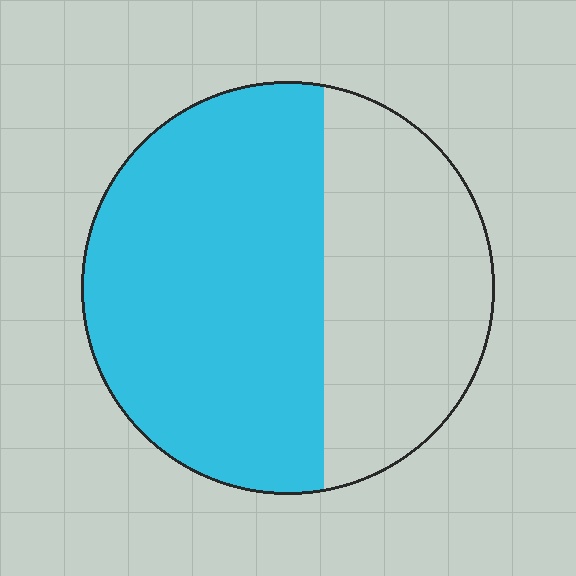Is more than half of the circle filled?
Yes.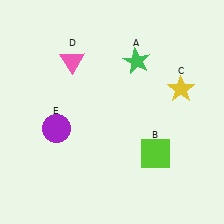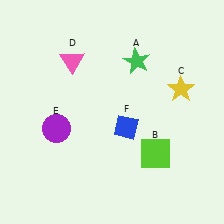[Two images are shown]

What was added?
A blue diamond (F) was added in Image 2.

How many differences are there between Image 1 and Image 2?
There is 1 difference between the two images.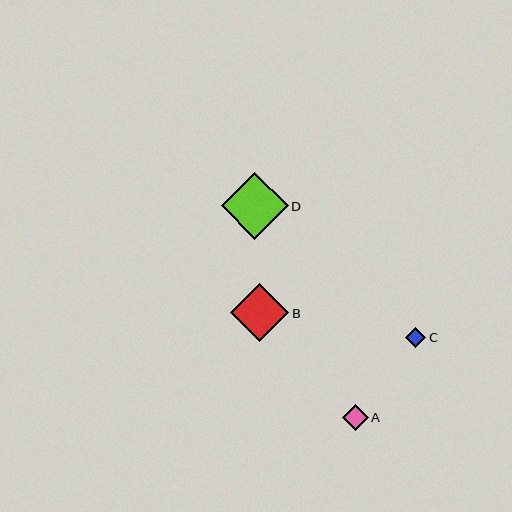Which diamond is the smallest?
Diamond C is the smallest with a size of approximately 20 pixels.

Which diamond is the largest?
Diamond D is the largest with a size of approximately 67 pixels.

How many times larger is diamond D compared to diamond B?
Diamond D is approximately 1.1 times the size of diamond B.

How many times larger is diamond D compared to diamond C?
Diamond D is approximately 3.3 times the size of diamond C.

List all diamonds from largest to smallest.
From largest to smallest: D, B, A, C.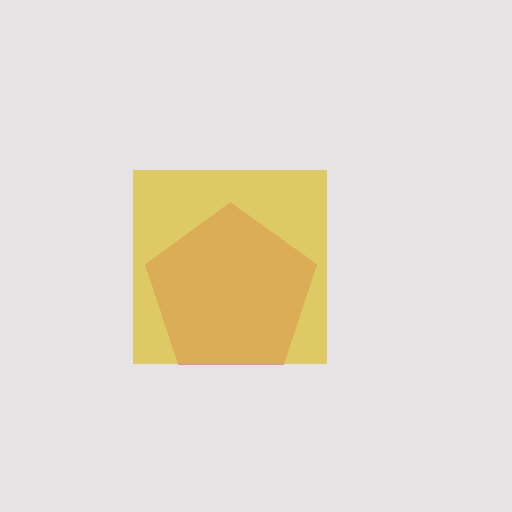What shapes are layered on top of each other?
The layered shapes are: a magenta pentagon, a yellow square.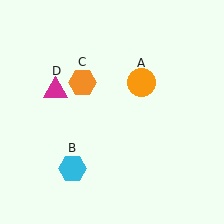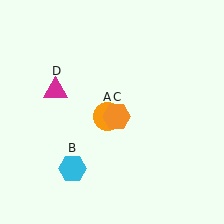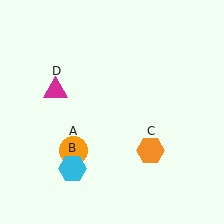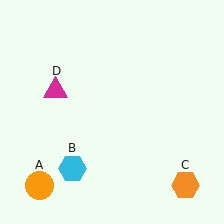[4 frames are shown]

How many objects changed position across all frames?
2 objects changed position: orange circle (object A), orange hexagon (object C).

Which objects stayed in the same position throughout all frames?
Cyan hexagon (object B) and magenta triangle (object D) remained stationary.